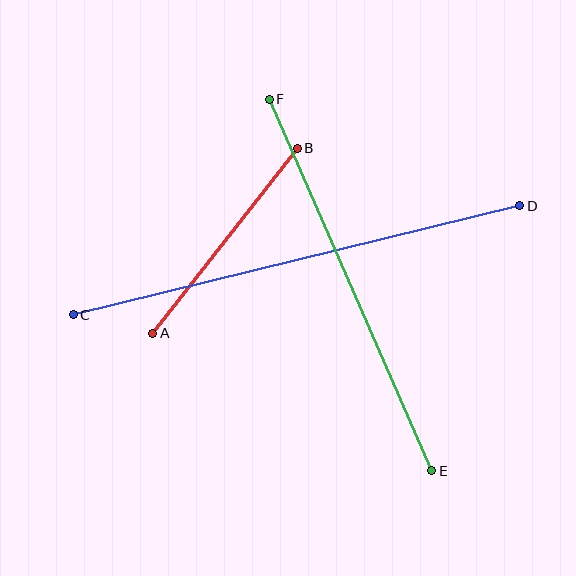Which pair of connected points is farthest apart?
Points C and D are farthest apart.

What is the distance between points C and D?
The distance is approximately 460 pixels.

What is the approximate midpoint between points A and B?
The midpoint is at approximately (225, 241) pixels.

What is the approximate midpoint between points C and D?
The midpoint is at approximately (296, 260) pixels.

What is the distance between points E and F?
The distance is approximately 405 pixels.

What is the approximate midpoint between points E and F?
The midpoint is at approximately (350, 285) pixels.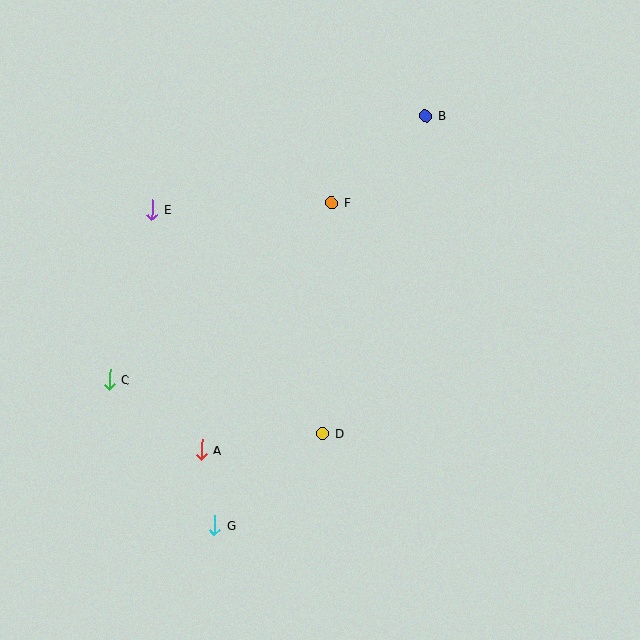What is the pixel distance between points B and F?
The distance between B and F is 128 pixels.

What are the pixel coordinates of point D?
Point D is at (323, 434).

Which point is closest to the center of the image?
Point D at (323, 434) is closest to the center.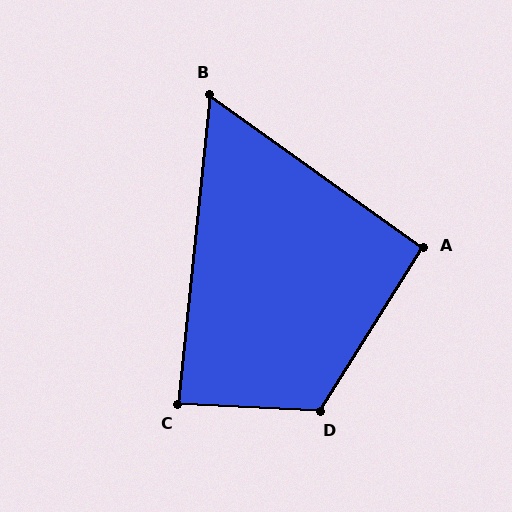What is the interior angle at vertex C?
Approximately 87 degrees (approximately right).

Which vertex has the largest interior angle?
D, at approximately 120 degrees.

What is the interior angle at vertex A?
Approximately 93 degrees (approximately right).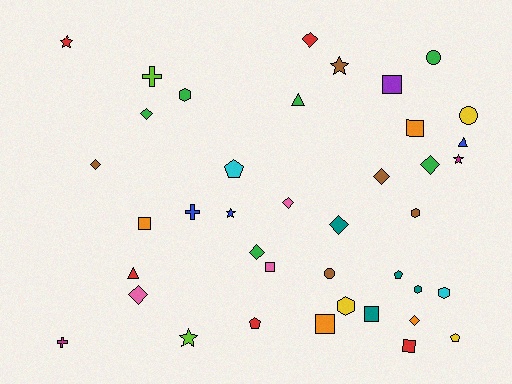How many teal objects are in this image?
There are 4 teal objects.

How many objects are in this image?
There are 40 objects.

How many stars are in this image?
There are 5 stars.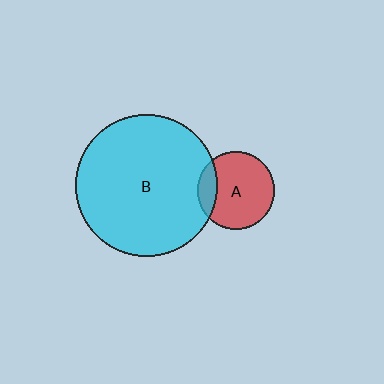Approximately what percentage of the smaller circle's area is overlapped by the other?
Approximately 15%.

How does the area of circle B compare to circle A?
Approximately 3.3 times.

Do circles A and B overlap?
Yes.